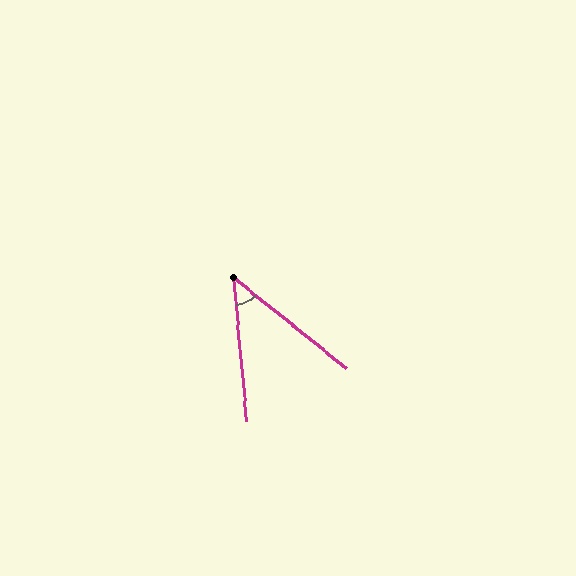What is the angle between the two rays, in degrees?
Approximately 46 degrees.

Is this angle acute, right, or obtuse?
It is acute.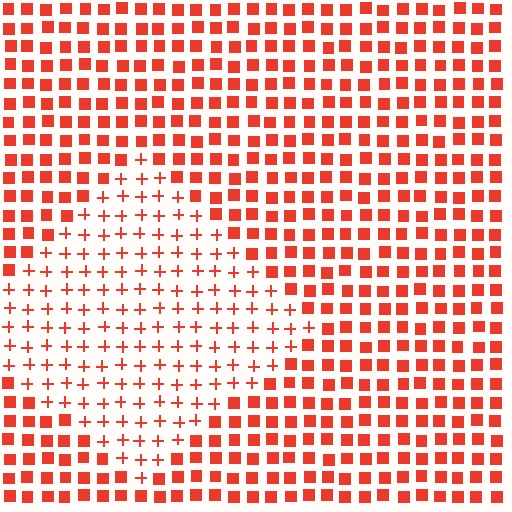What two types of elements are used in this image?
The image uses plus signs inside the diamond region and squares outside it.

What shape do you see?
I see a diamond.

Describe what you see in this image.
The image is filled with small red elements arranged in a uniform grid. A diamond-shaped region contains plus signs, while the surrounding area contains squares. The boundary is defined purely by the change in element shape.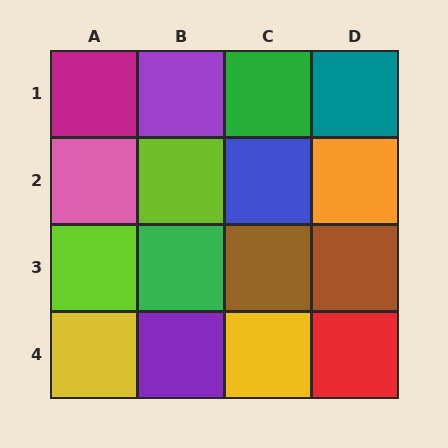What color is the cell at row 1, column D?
Teal.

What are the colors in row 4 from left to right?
Yellow, purple, yellow, red.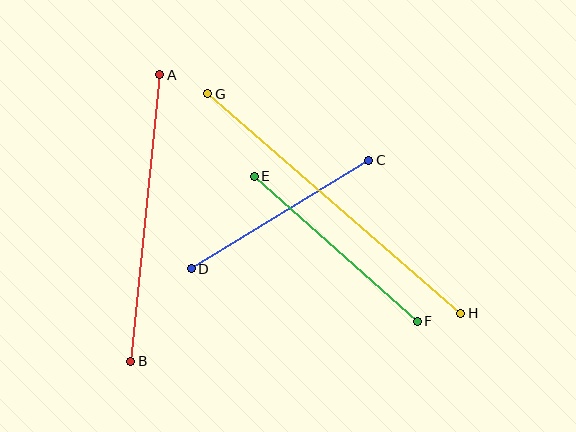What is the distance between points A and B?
The distance is approximately 288 pixels.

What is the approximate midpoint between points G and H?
The midpoint is at approximately (334, 203) pixels.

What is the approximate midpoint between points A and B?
The midpoint is at approximately (145, 218) pixels.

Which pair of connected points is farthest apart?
Points G and H are farthest apart.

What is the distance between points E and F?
The distance is approximately 218 pixels.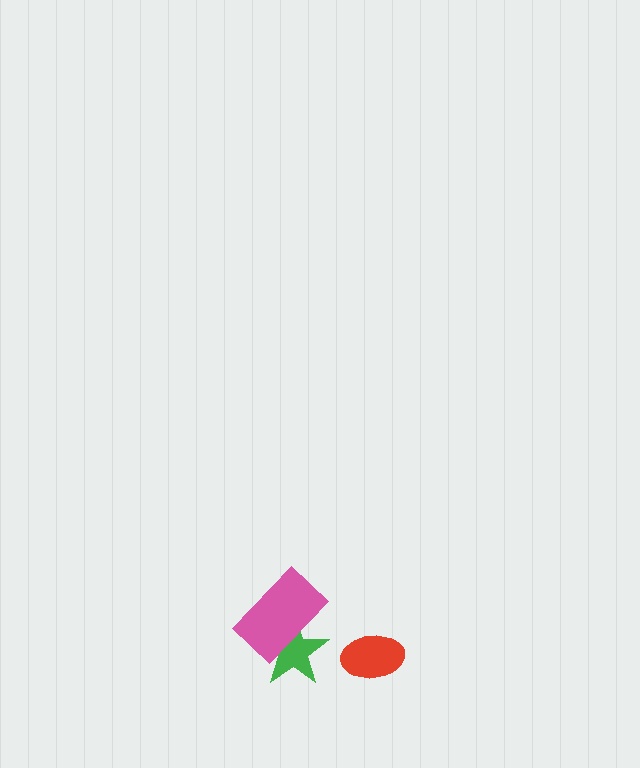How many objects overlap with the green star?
1 object overlaps with the green star.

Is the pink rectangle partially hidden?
No, no other shape covers it.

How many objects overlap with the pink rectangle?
1 object overlaps with the pink rectangle.